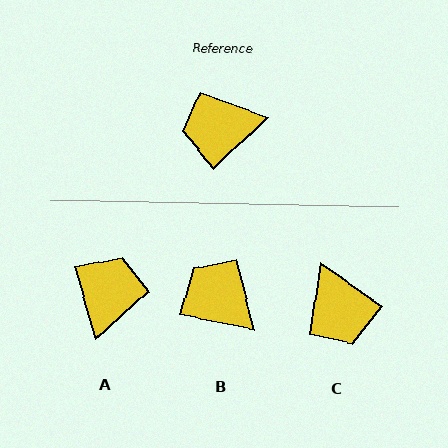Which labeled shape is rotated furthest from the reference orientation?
A, about 118 degrees away.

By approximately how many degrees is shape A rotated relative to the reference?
Approximately 118 degrees clockwise.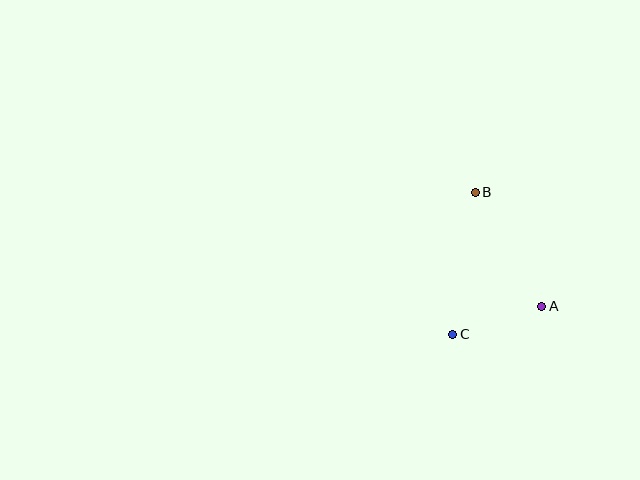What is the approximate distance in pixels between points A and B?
The distance between A and B is approximately 132 pixels.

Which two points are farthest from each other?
Points B and C are farthest from each other.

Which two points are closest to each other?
Points A and C are closest to each other.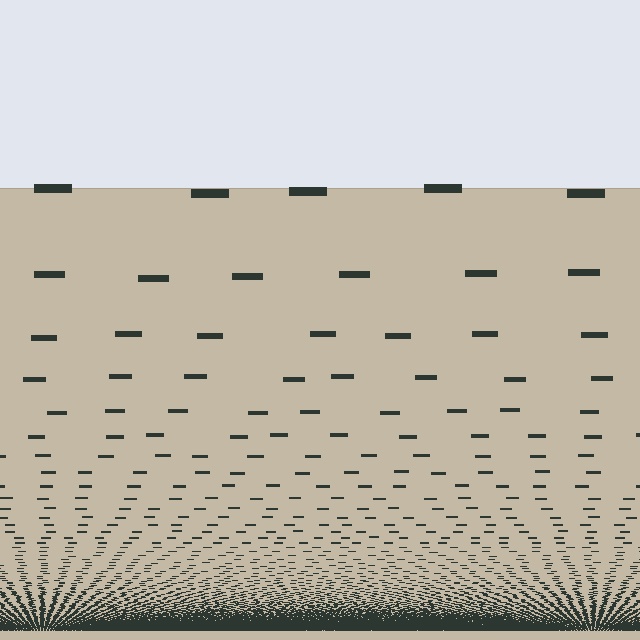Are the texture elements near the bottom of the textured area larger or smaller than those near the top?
Smaller. The gradient is inverted — elements near the bottom are smaller and denser.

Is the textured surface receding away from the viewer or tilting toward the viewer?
The surface appears to tilt toward the viewer. Texture elements get larger and sparser toward the top.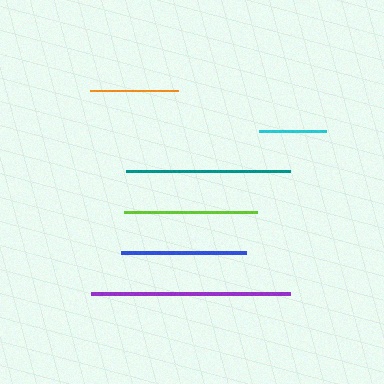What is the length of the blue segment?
The blue segment is approximately 125 pixels long.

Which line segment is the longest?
The purple line is the longest at approximately 199 pixels.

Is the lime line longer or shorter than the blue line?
The lime line is longer than the blue line.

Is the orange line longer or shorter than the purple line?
The purple line is longer than the orange line.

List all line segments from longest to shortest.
From longest to shortest: purple, teal, lime, blue, orange, cyan.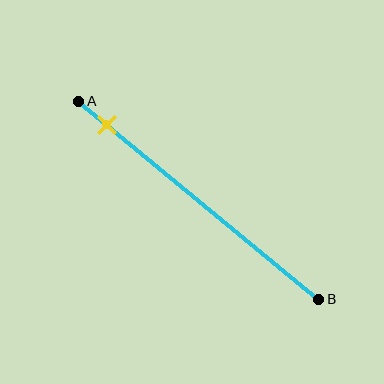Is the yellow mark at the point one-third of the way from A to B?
No, the mark is at about 10% from A, not at the 33% one-third point.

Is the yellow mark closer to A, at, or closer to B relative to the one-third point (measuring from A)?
The yellow mark is closer to point A than the one-third point of segment AB.